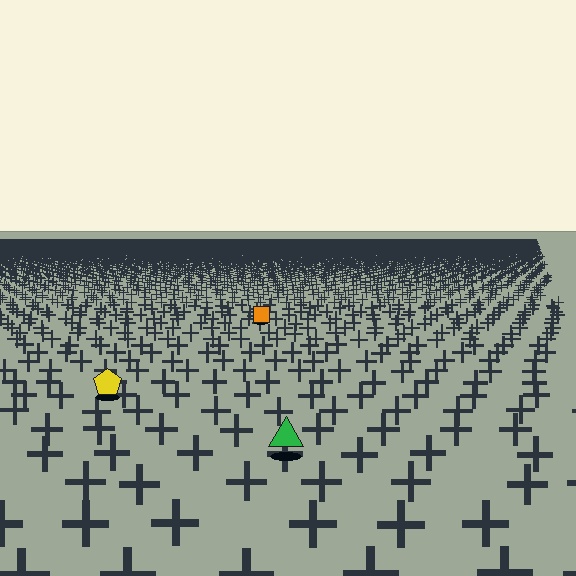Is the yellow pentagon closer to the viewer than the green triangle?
No. The green triangle is closer — you can tell from the texture gradient: the ground texture is coarser near it.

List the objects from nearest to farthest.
From nearest to farthest: the green triangle, the yellow pentagon, the orange square.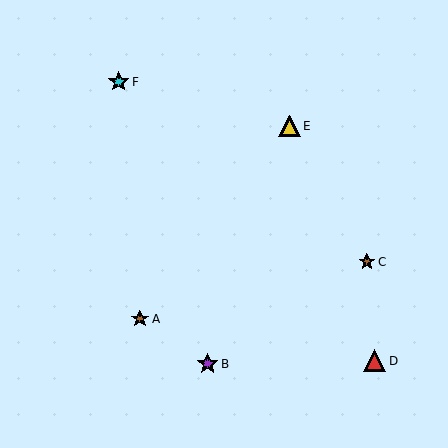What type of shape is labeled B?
Shape B is a purple star.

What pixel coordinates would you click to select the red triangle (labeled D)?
Click at (374, 361) to select the red triangle D.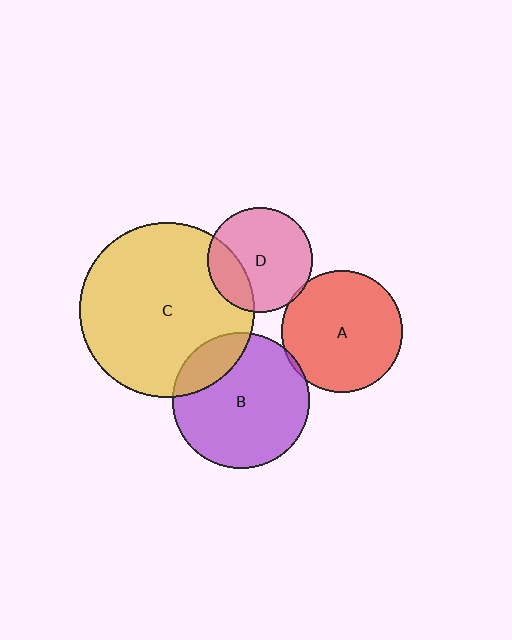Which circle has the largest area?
Circle C (yellow).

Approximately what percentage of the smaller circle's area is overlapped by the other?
Approximately 5%.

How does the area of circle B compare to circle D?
Approximately 1.7 times.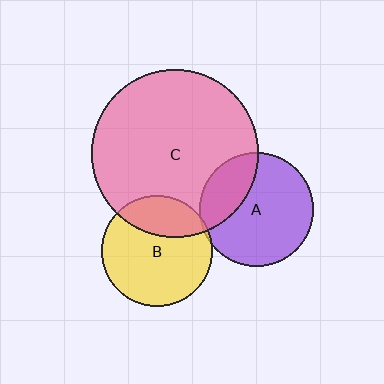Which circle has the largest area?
Circle C (pink).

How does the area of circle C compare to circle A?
Approximately 2.1 times.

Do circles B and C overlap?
Yes.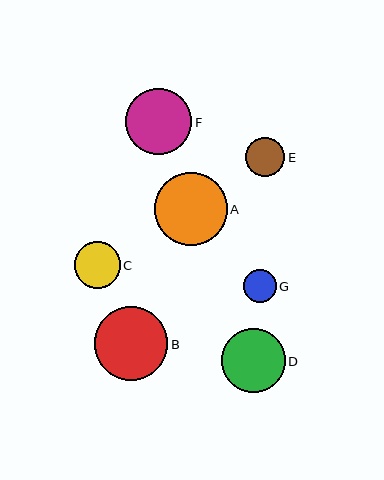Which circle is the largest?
Circle B is the largest with a size of approximately 74 pixels.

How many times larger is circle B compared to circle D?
Circle B is approximately 1.2 times the size of circle D.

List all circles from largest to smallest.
From largest to smallest: B, A, F, D, C, E, G.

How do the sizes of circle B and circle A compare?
Circle B and circle A are approximately the same size.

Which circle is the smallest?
Circle G is the smallest with a size of approximately 33 pixels.